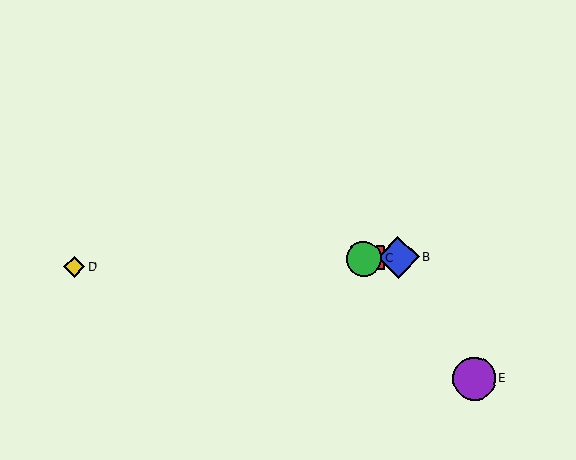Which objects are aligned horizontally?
Objects A, B, C, D are aligned horizontally.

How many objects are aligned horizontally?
4 objects (A, B, C, D) are aligned horizontally.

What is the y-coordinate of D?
Object D is at y≈267.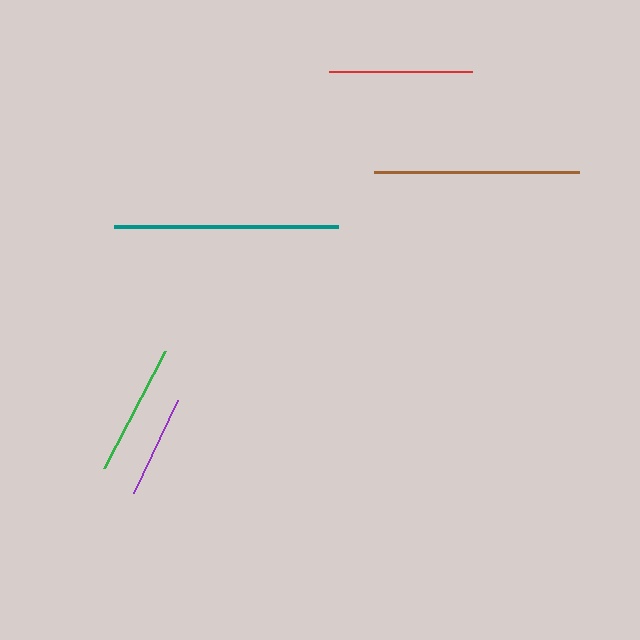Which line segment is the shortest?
The purple line is the shortest at approximately 103 pixels.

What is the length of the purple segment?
The purple segment is approximately 103 pixels long.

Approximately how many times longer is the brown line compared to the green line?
The brown line is approximately 1.6 times the length of the green line.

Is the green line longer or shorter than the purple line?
The green line is longer than the purple line.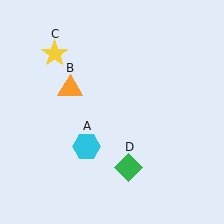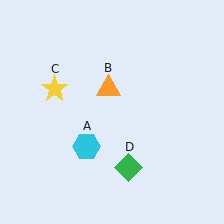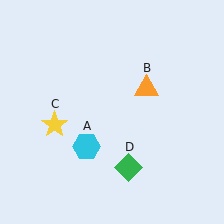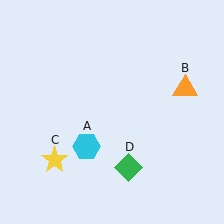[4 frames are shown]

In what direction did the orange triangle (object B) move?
The orange triangle (object B) moved right.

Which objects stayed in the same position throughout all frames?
Cyan hexagon (object A) and green diamond (object D) remained stationary.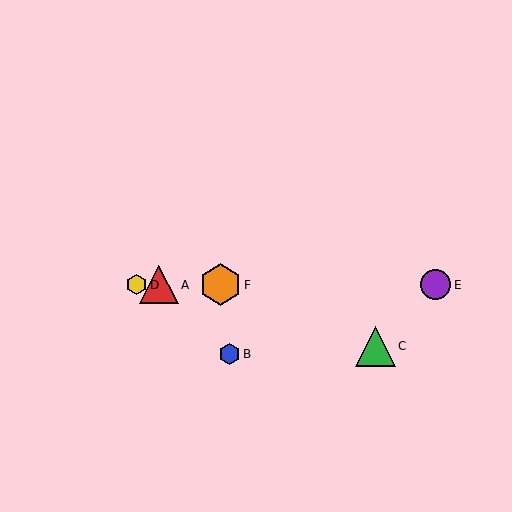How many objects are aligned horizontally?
4 objects (A, D, E, F) are aligned horizontally.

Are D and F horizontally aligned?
Yes, both are at y≈285.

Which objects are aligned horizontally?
Objects A, D, E, F are aligned horizontally.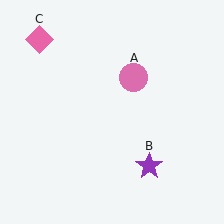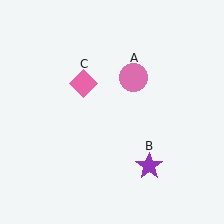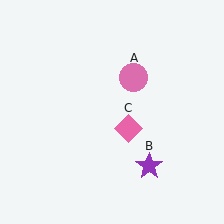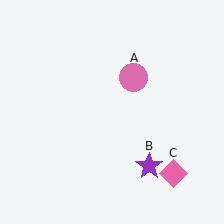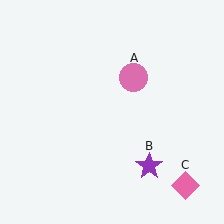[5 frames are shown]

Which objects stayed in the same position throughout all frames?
Pink circle (object A) and purple star (object B) remained stationary.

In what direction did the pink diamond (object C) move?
The pink diamond (object C) moved down and to the right.